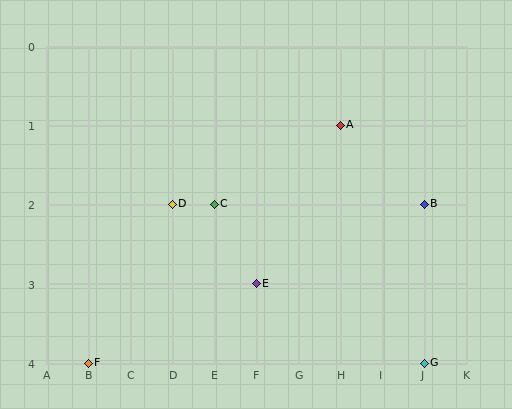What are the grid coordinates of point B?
Point B is at grid coordinates (J, 2).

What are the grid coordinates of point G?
Point G is at grid coordinates (J, 4).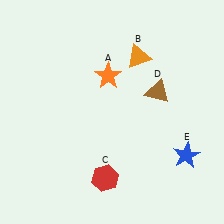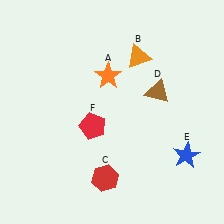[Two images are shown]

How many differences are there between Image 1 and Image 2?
There is 1 difference between the two images.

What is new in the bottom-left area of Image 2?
A red pentagon (F) was added in the bottom-left area of Image 2.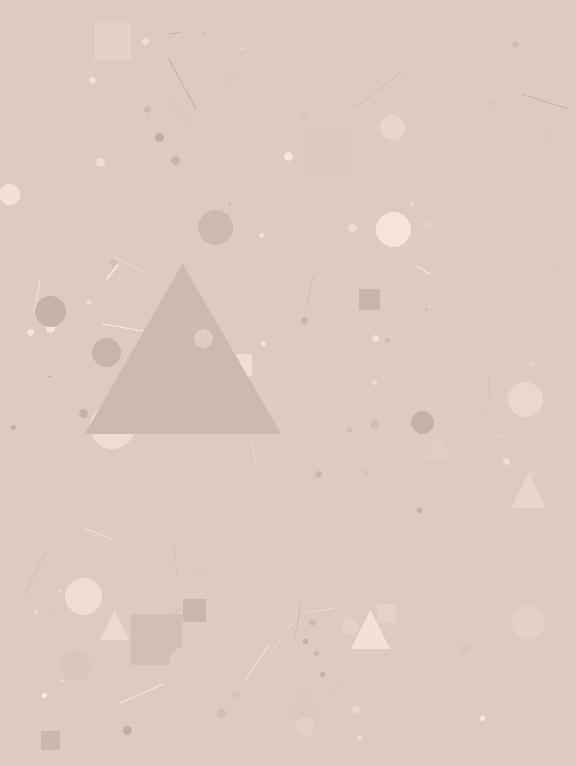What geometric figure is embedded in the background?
A triangle is embedded in the background.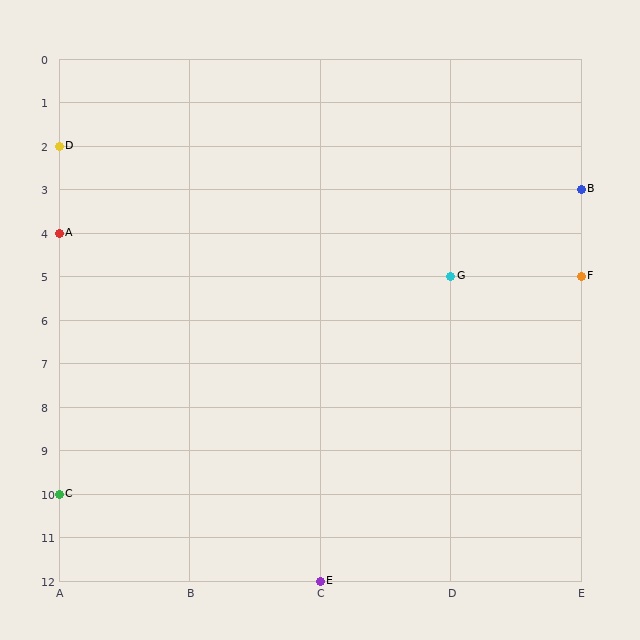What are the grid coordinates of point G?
Point G is at grid coordinates (D, 5).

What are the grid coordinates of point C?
Point C is at grid coordinates (A, 10).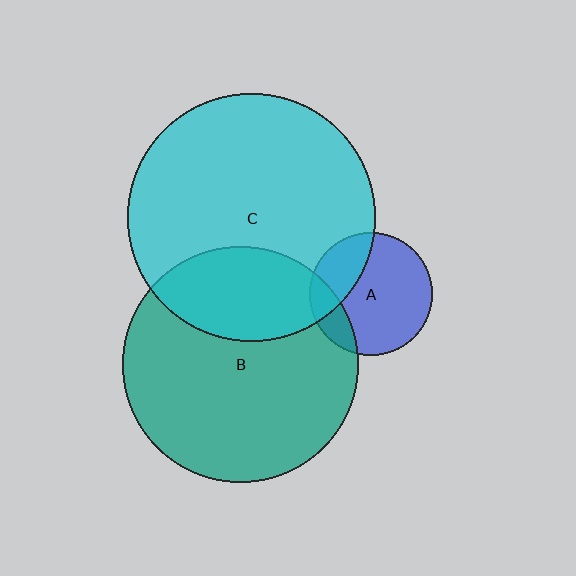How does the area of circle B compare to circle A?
Approximately 3.7 times.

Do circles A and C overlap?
Yes.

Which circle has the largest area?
Circle C (cyan).